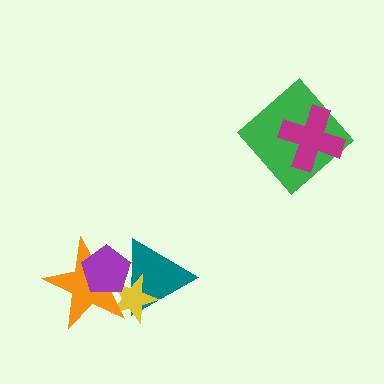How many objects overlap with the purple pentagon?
3 objects overlap with the purple pentagon.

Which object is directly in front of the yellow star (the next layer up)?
The orange star is directly in front of the yellow star.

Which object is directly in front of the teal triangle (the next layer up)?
The yellow star is directly in front of the teal triangle.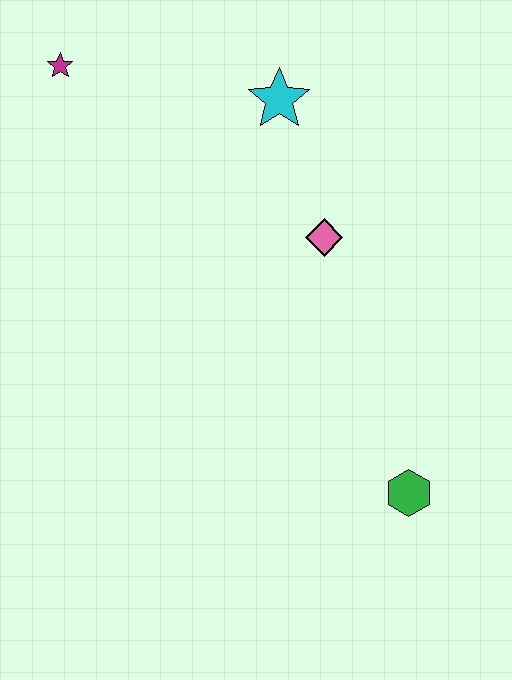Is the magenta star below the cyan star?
No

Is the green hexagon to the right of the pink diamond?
Yes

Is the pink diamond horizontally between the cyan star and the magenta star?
No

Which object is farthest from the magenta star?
The green hexagon is farthest from the magenta star.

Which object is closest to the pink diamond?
The cyan star is closest to the pink diamond.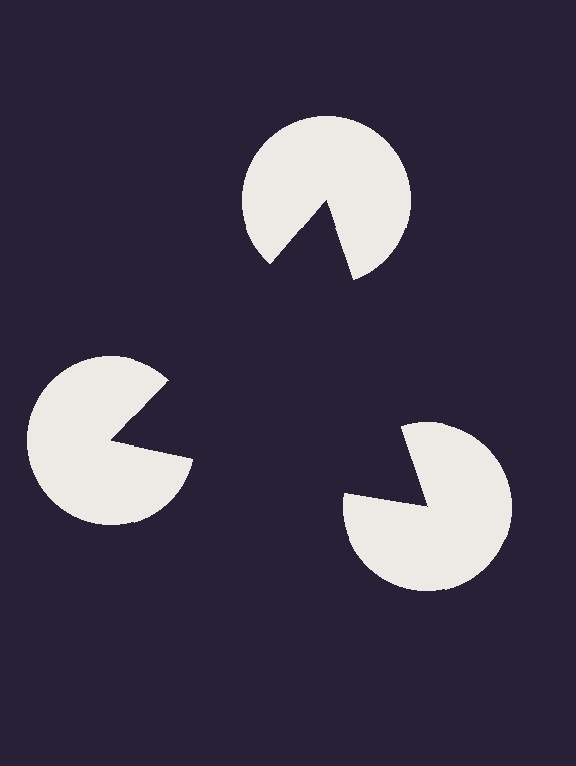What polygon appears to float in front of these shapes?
An illusory triangle — its edges are inferred from the aligned wedge cuts in the pac-man discs, not physically drawn.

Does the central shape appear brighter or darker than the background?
It typically appears slightly darker than the background, even though no actual brightness change is drawn.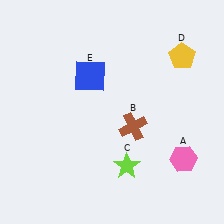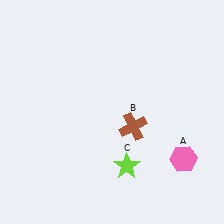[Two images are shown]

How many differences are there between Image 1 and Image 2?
There are 2 differences between the two images.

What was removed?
The blue square (E), the yellow pentagon (D) were removed in Image 2.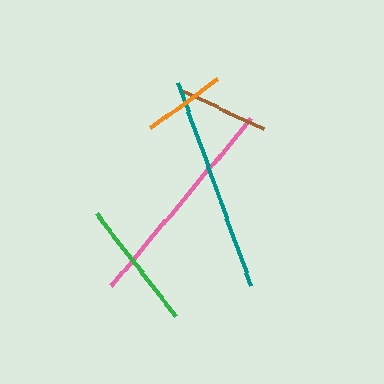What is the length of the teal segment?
The teal segment is approximately 217 pixels long.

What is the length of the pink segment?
The pink segment is approximately 218 pixels long.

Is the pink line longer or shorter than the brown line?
The pink line is longer than the brown line.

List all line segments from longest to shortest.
From longest to shortest: pink, teal, green, brown, orange.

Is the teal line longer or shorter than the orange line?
The teal line is longer than the orange line.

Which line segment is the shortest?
The orange line is the shortest at approximately 83 pixels.